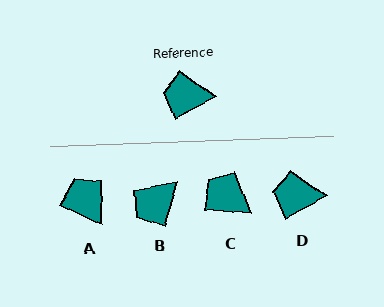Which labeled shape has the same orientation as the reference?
D.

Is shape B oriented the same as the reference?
No, it is off by about 46 degrees.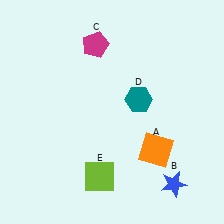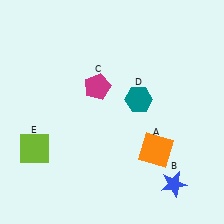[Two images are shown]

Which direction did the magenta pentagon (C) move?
The magenta pentagon (C) moved down.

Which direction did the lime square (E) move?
The lime square (E) moved left.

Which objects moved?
The objects that moved are: the magenta pentagon (C), the lime square (E).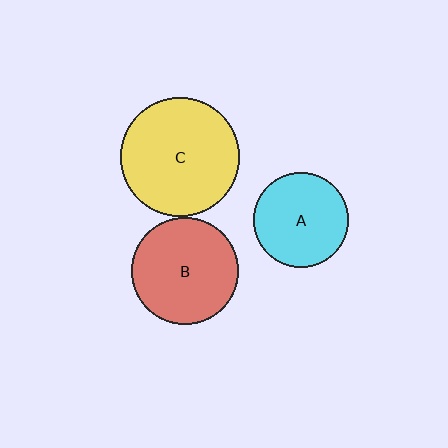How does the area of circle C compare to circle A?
Approximately 1.6 times.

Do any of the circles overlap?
No, none of the circles overlap.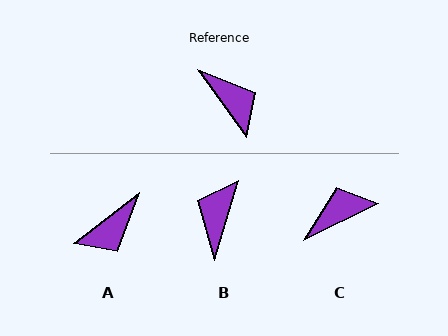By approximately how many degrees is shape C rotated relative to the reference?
Approximately 81 degrees counter-clockwise.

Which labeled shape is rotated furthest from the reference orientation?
B, about 128 degrees away.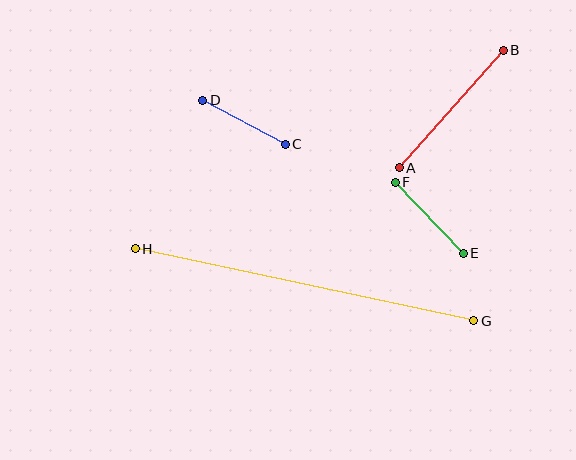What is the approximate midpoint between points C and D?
The midpoint is at approximately (244, 122) pixels.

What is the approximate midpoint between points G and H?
The midpoint is at approximately (305, 285) pixels.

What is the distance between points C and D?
The distance is approximately 93 pixels.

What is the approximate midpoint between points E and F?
The midpoint is at approximately (429, 218) pixels.